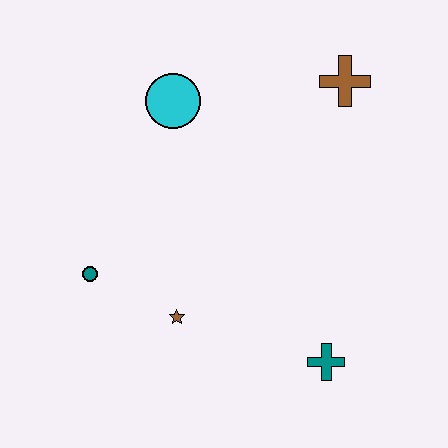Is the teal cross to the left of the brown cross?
Yes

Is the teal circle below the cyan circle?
Yes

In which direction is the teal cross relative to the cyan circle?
The teal cross is below the cyan circle.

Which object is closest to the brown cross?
The cyan circle is closest to the brown cross.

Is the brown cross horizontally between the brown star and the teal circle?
No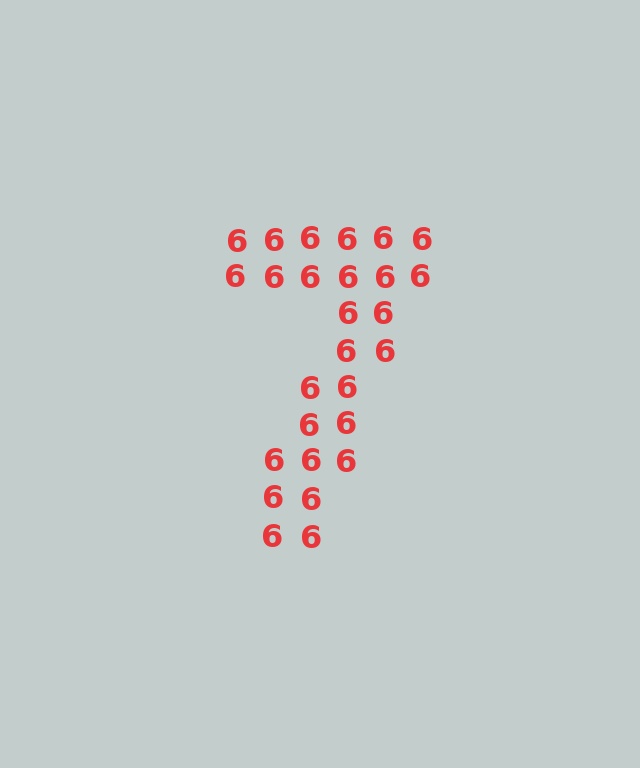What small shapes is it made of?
It is made of small digit 6's.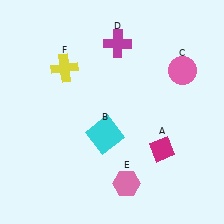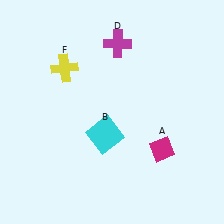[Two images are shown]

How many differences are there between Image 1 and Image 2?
There are 2 differences between the two images.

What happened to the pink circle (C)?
The pink circle (C) was removed in Image 2. It was in the top-right area of Image 1.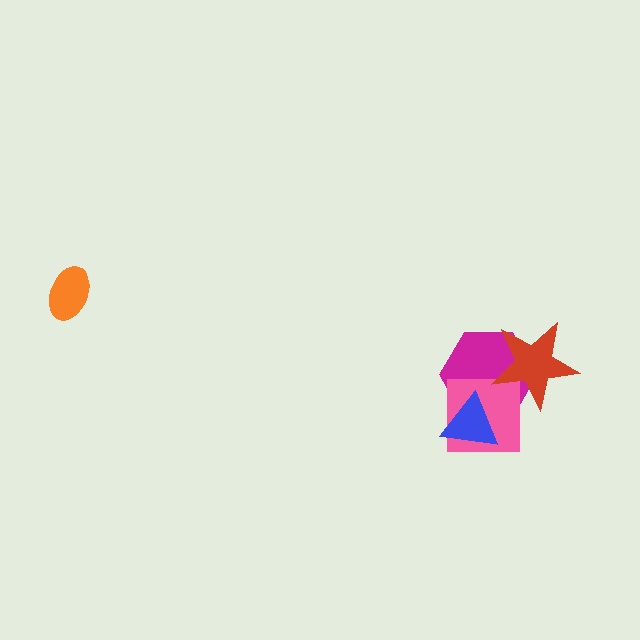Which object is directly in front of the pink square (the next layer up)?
The red star is directly in front of the pink square.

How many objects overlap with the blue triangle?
2 objects overlap with the blue triangle.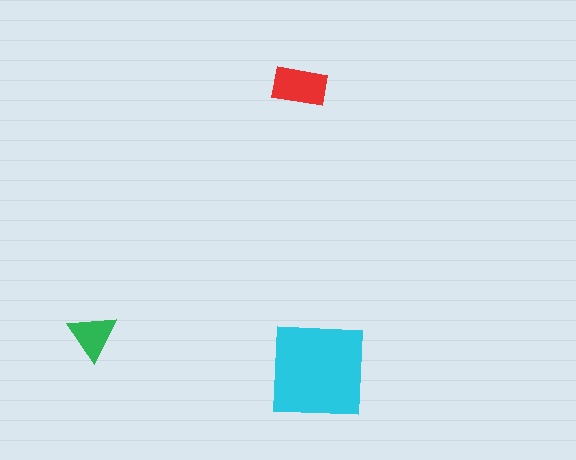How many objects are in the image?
There are 3 objects in the image.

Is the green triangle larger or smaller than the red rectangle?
Smaller.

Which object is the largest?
The cyan square.